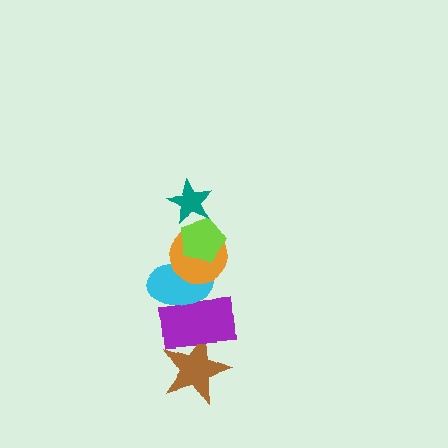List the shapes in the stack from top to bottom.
From top to bottom: the teal star, the lime pentagon, the orange circle, the cyan ellipse, the purple rectangle, the brown star.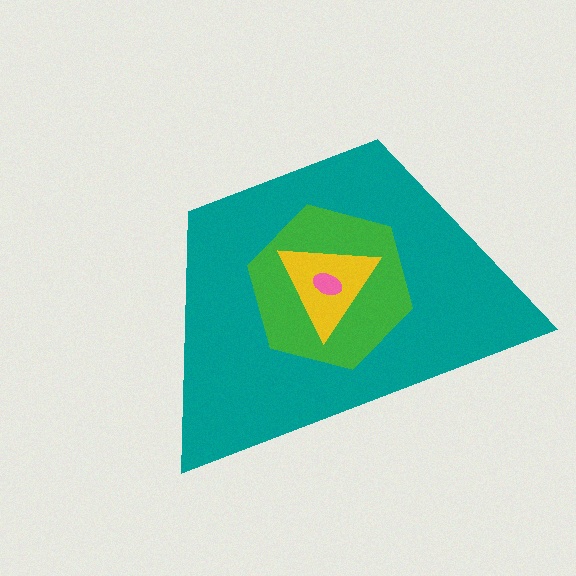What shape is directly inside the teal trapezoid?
The green hexagon.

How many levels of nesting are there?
4.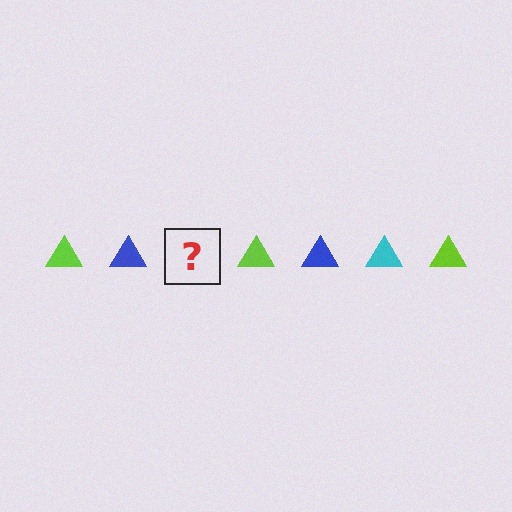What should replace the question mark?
The question mark should be replaced with a cyan triangle.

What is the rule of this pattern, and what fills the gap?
The rule is that the pattern cycles through lime, blue, cyan triangles. The gap should be filled with a cyan triangle.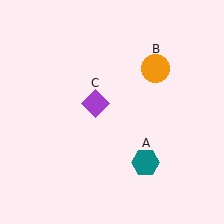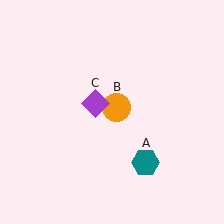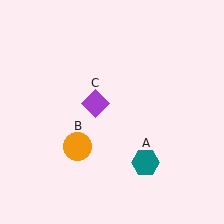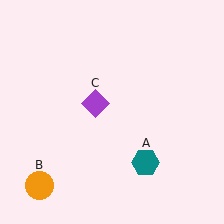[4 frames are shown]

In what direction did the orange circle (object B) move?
The orange circle (object B) moved down and to the left.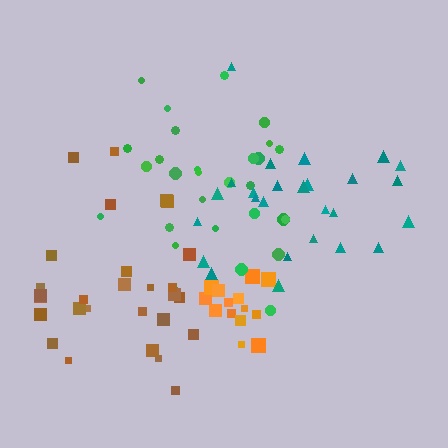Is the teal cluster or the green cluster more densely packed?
Teal.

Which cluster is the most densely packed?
Orange.